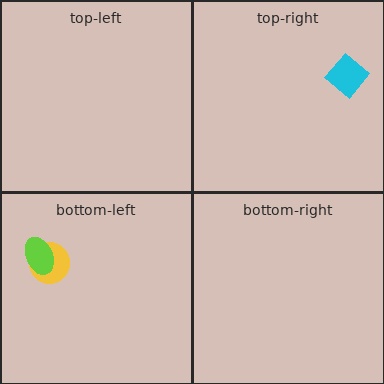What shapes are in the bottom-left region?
The yellow circle, the lime ellipse.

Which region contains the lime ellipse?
The bottom-left region.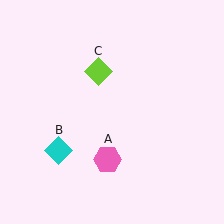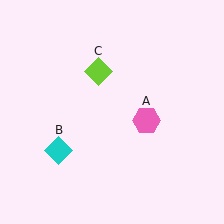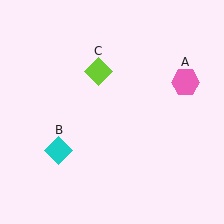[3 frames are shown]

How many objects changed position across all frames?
1 object changed position: pink hexagon (object A).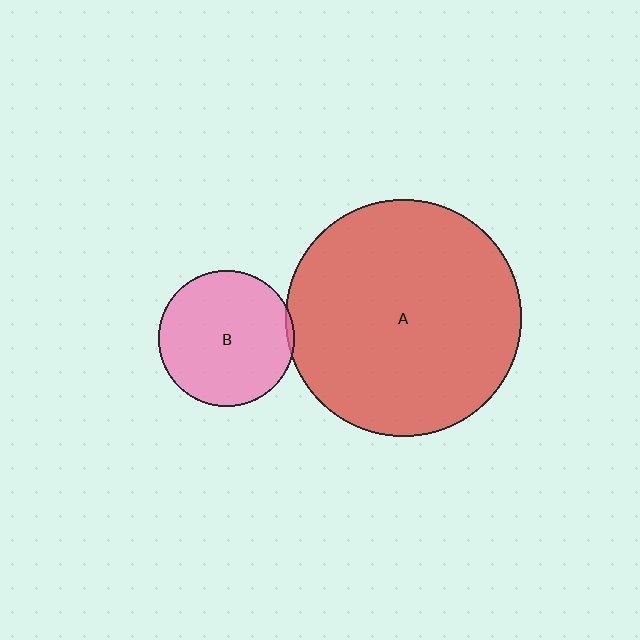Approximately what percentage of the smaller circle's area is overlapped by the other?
Approximately 5%.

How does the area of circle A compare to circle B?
Approximately 3.0 times.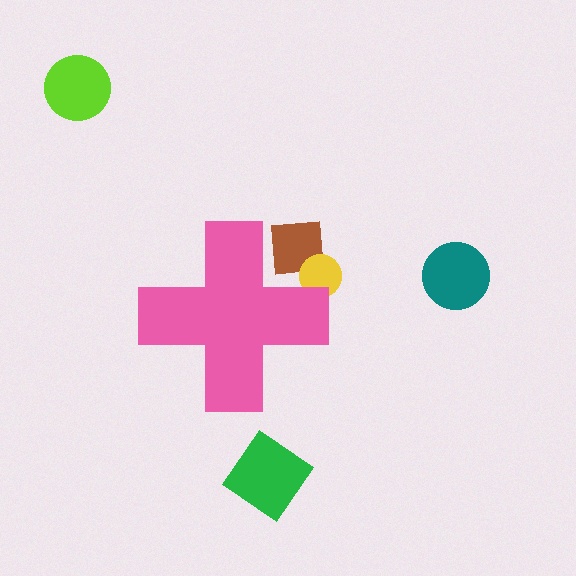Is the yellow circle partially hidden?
Yes, the yellow circle is partially hidden behind the pink cross.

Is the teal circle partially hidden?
No, the teal circle is fully visible.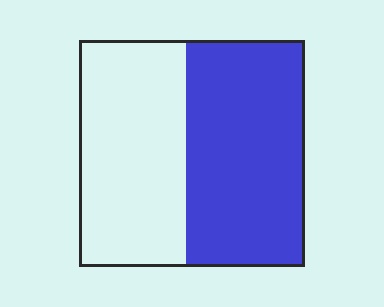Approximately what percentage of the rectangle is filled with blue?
Approximately 55%.